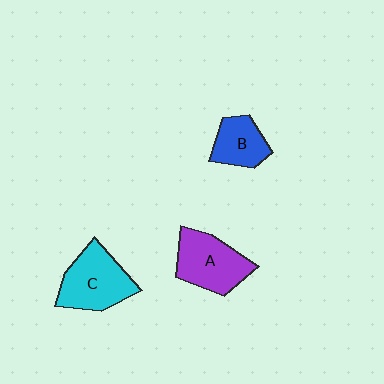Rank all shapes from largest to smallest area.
From largest to smallest: C (cyan), A (purple), B (blue).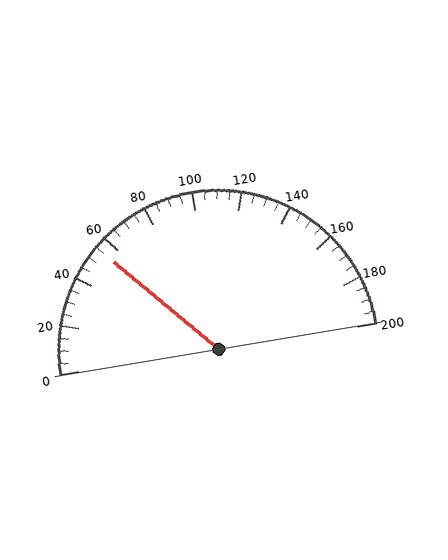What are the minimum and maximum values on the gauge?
The gauge ranges from 0 to 200.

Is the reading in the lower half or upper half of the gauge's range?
The reading is in the lower half of the range (0 to 200).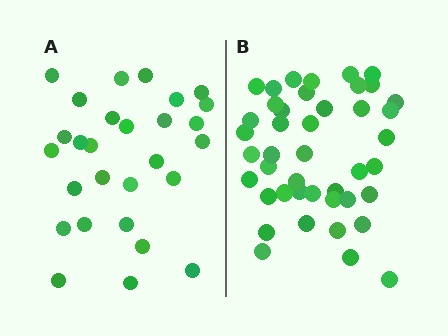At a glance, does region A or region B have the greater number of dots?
Region B (the right region) has more dots.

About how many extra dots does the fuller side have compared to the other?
Region B has approximately 15 more dots than region A.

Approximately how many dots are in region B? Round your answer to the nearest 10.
About 40 dots. (The exact count is 43, which rounds to 40.)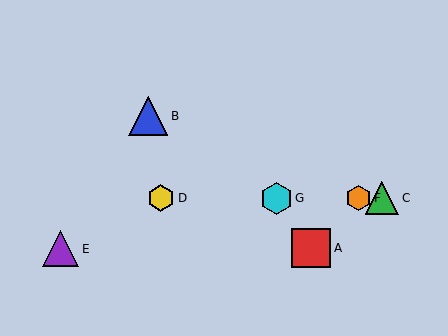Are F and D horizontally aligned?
Yes, both are at y≈198.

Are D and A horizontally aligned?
No, D is at y≈198 and A is at y≈248.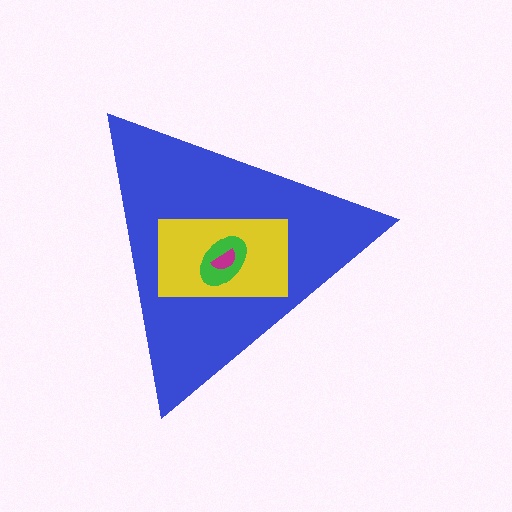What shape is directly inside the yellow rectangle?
The green ellipse.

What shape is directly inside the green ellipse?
The magenta semicircle.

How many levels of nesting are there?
4.